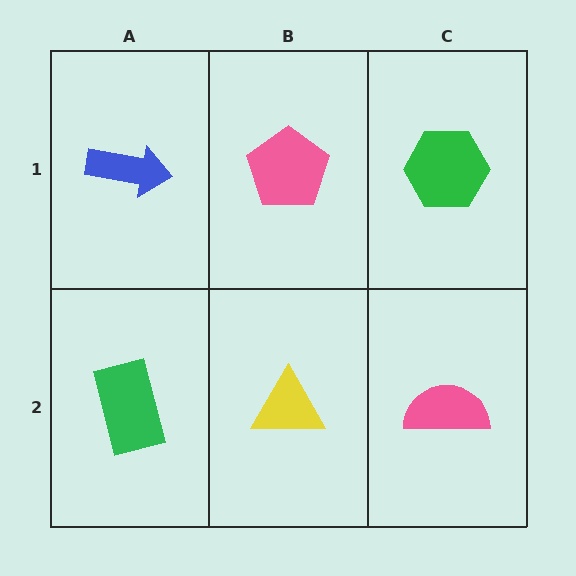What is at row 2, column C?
A pink semicircle.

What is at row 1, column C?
A green hexagon.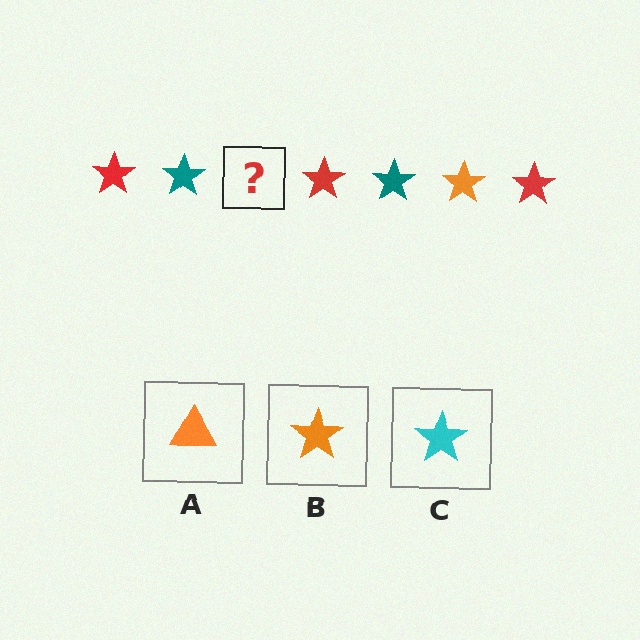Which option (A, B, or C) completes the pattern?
B.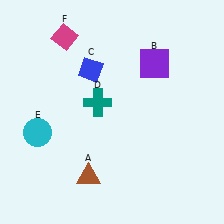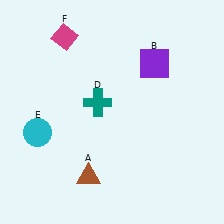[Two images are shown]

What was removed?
The blue diamond (C) was removed in Image 2.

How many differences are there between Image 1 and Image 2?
There is 1 difference between the two images.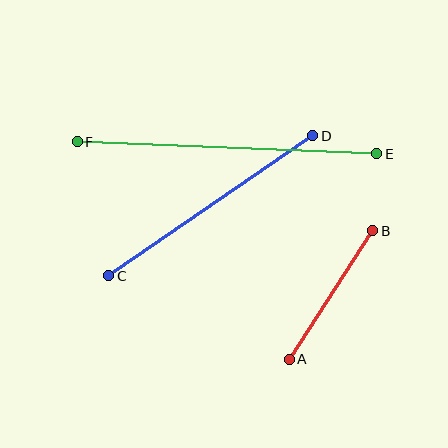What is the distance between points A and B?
The distance is approximately 154 pixels.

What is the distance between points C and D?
The distance is approximately 247 pixels.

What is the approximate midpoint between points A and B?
The midpoint is at approximately (331, 295) pixels.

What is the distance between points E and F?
The distance is approximately 300 pixels.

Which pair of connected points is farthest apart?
Points E and F are farthest apart.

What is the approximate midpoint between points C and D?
The midpoint is at approximately (211, 206) pixels.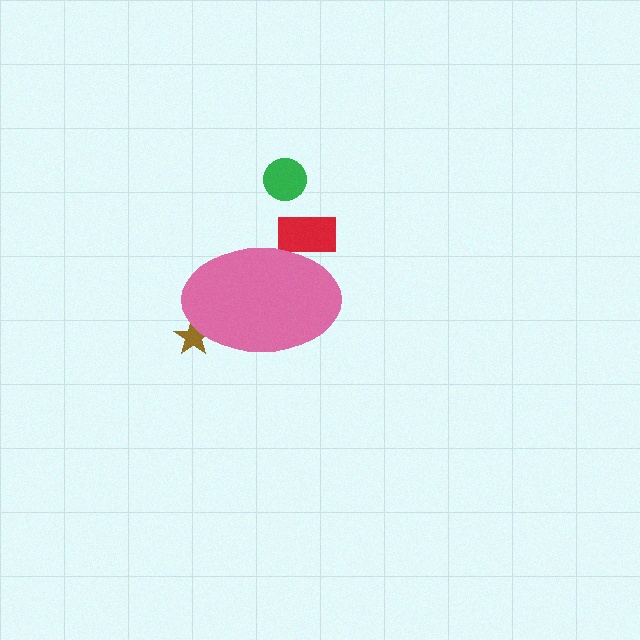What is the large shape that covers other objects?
A pink ellipse.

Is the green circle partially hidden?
No, the green circle is fully visible.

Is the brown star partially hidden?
Yes, the brown star is partially hidden behind the pink ellipse.